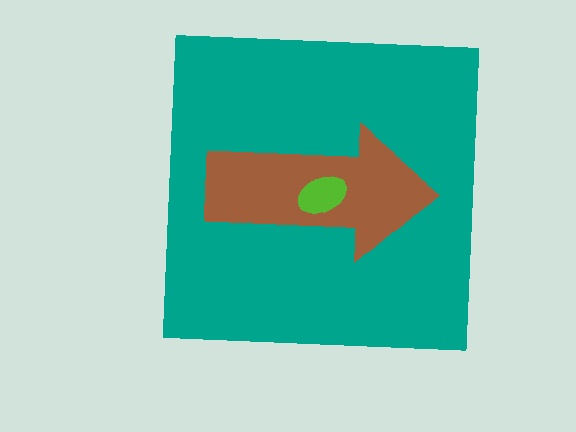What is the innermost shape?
The lime ellipse.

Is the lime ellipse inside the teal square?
Yes.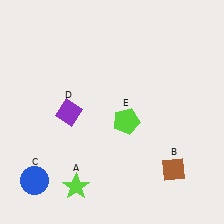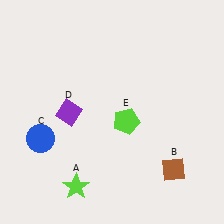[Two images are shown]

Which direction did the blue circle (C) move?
The blue circle (C) moved up.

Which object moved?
The blue circle (C) moved up.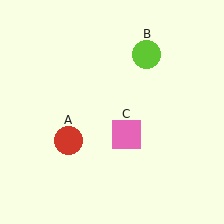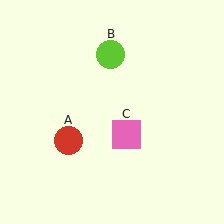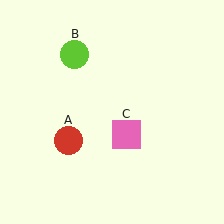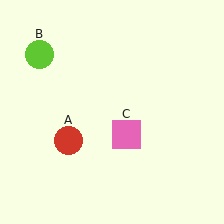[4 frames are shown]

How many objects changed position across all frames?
1 object changed position: lime circle (object B).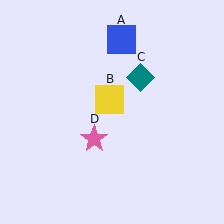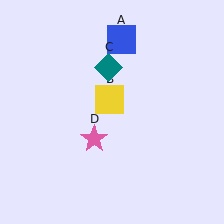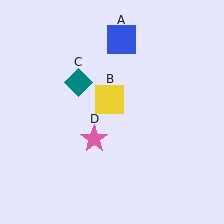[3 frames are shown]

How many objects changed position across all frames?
1 object changed position: teal diamond (object C).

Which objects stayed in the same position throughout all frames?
Blue square (object A) and yellow square (object B) and pink star (object D) remained stationary.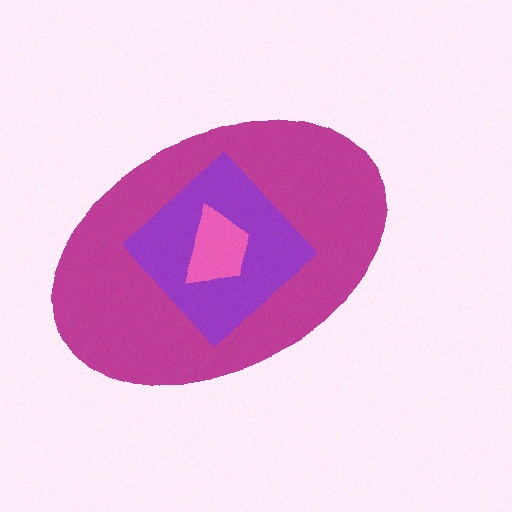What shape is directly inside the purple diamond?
The pink trapezoid.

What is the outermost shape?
The magenta ellipse.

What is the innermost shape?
The pink trapezoid.